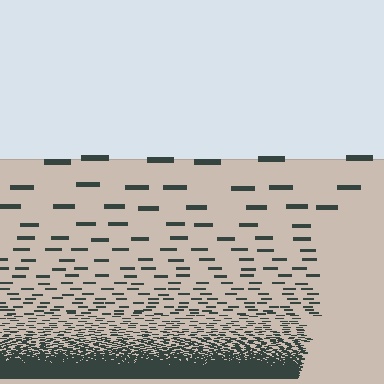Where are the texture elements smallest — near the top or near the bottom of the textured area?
Near the bottom.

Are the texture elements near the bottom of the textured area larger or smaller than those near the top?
Smaller. The gradient is inverted — elements near the bottom are smaller and denser.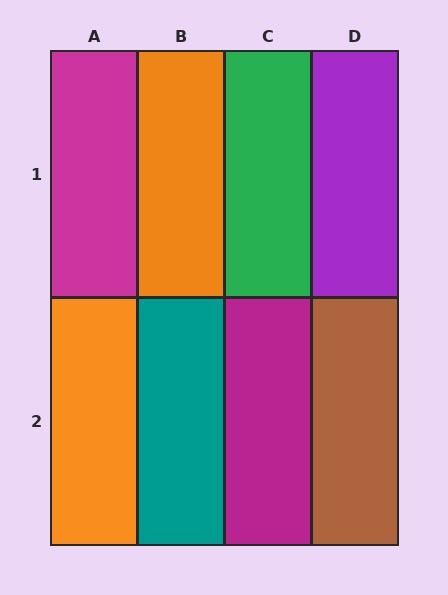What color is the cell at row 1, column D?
Purple.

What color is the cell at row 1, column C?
Green.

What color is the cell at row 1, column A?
Magenta.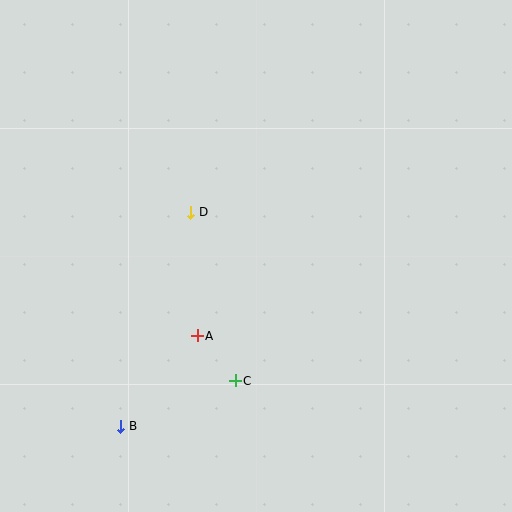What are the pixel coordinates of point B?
Point B is at (121, 426).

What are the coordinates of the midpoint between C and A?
The midpoint between C and A is at (216, 358).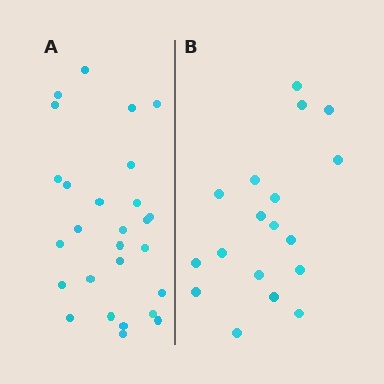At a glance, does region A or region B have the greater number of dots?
Region A (the left region) has more dots.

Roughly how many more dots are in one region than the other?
Region A has roughly 8 or so more dots than region B.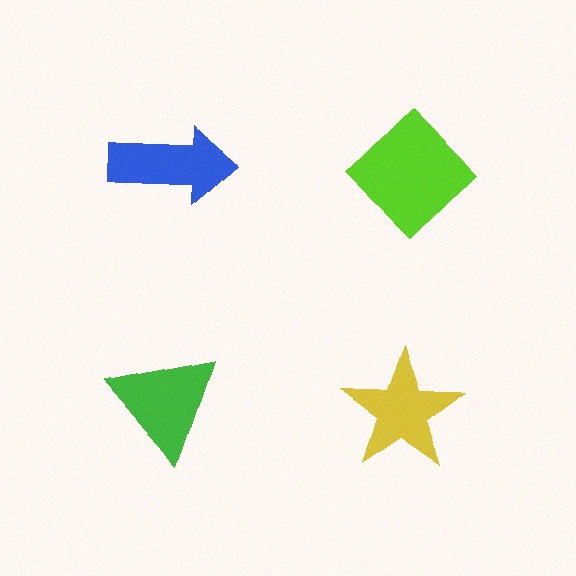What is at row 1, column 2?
A lime diamond.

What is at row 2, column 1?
A green triangle.